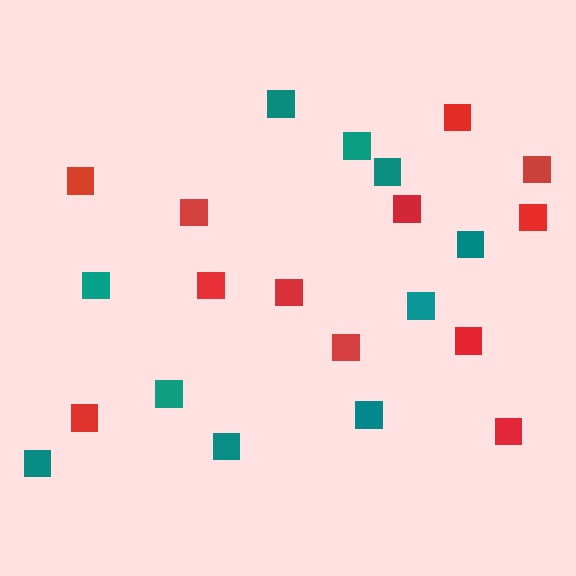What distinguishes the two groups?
There are 2 groups: one group of teal squares (10) and one group of red squares (12).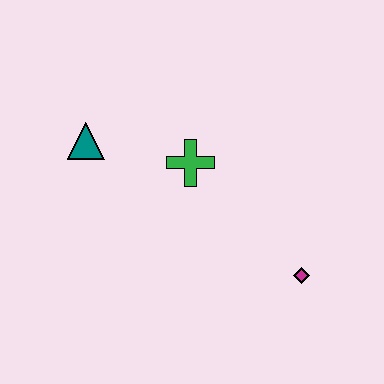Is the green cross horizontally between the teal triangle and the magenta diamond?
Yes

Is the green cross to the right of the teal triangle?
Yes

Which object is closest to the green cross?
The teal triangle is closest to the green cross.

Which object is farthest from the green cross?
The magenta diamond is farthest from the green cross.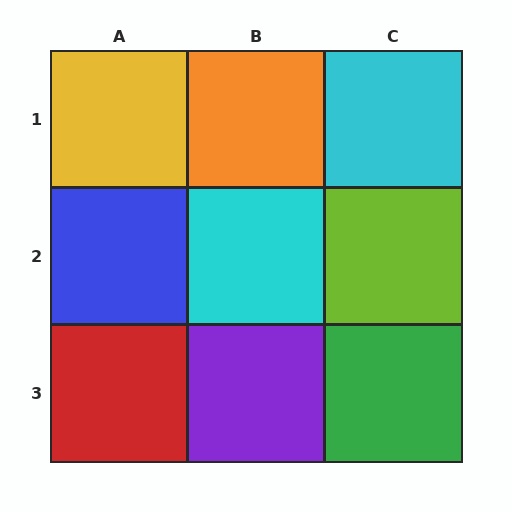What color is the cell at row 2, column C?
Lime.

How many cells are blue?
1 cell is blue.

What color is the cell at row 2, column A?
Blue.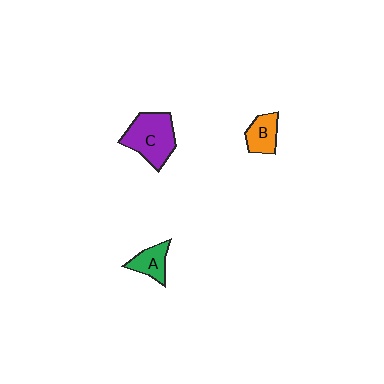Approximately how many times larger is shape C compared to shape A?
Approximately 2.0 times.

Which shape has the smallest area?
Shape A (green).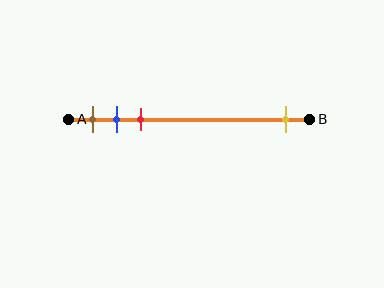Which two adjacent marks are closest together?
The blue and red marks are the closest adjacent pair.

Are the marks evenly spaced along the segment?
No, the marks are not evenly spaced.